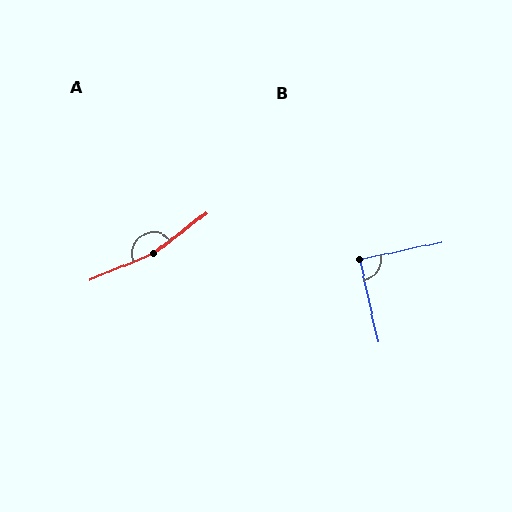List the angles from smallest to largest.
B (90°), A (165°).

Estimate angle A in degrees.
Approximately 165 degrees.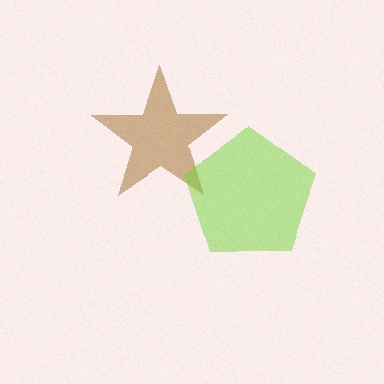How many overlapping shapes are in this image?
There are 2 overlapping shapes in the image.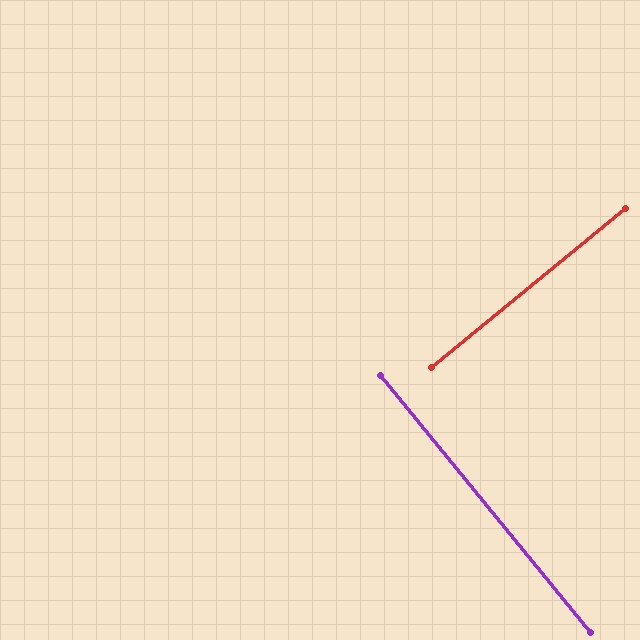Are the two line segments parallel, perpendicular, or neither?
Perpendicular — they meet at approximately 90°.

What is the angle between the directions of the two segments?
Approximately 90 degrees.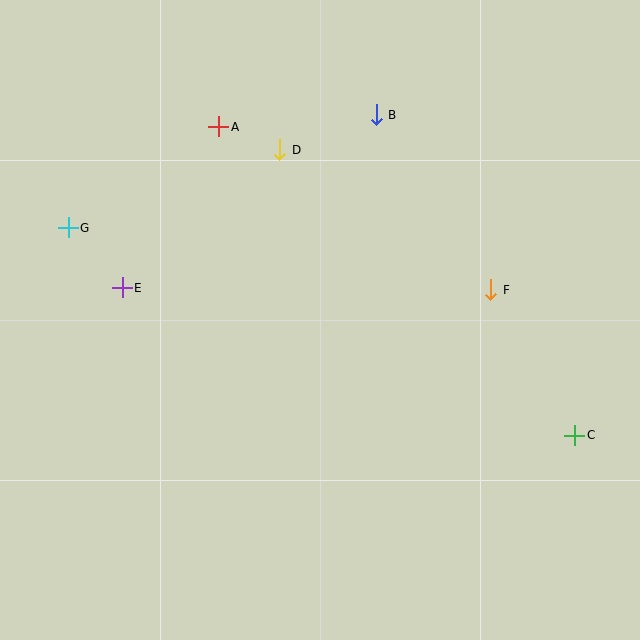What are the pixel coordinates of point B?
Point B is at (376, 115).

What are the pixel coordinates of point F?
Point F is at (491, 290).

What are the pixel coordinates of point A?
Point A is at (219, 127).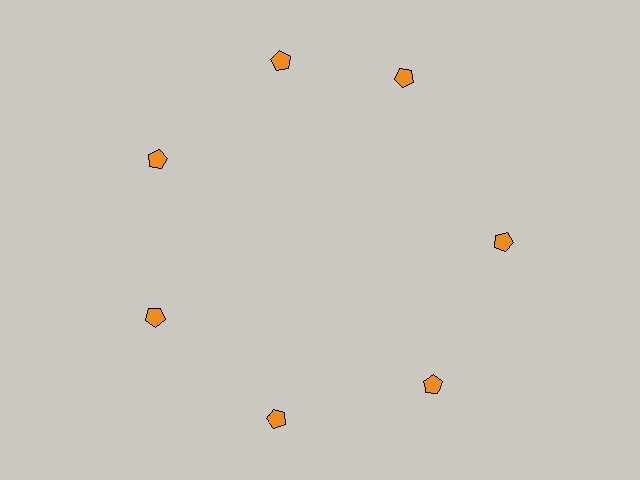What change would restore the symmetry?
The symmetry would be restored by rotating it back into even spacing with its neighbors so that all 7 pentagons sit at equal angles and equal distance from the center.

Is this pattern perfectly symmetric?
No. The 7 orange pentagons are arranged in a ring, but one element near the 1 o'clock position is rotated out of alignment along the ring, breaking the 7-fold rotational symmetry.